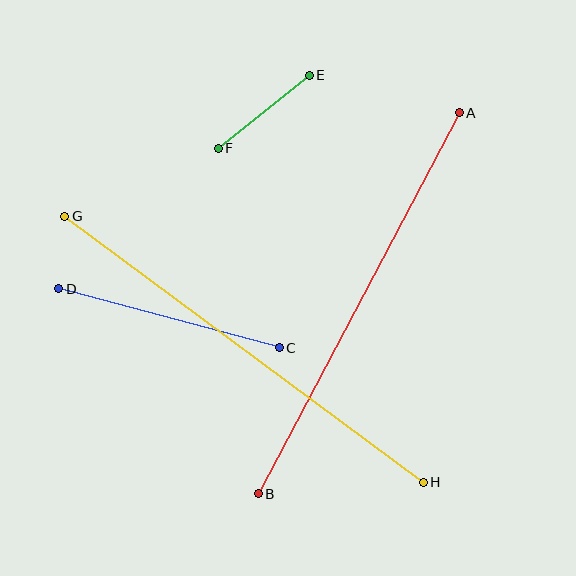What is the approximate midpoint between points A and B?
The midpoint is at approximately (359, 303) pixels.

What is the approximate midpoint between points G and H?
The midpoint is at approximately (244, 349) pixels.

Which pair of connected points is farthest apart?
Points G and H are farthest apart.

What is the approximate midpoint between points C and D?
The midpoint is at approximately (169, 318) pixels.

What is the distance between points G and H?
The distance is approximately 447 pixels.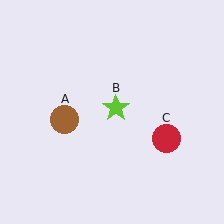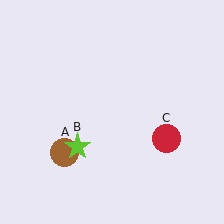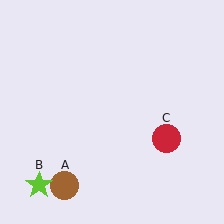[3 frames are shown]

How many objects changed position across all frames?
2 objects changed position: brown circle (object A), lime star (object B).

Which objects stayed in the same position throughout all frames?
Red circle (object C) remained stationary.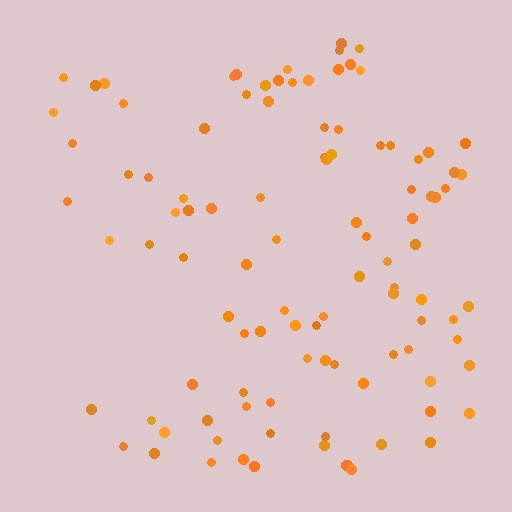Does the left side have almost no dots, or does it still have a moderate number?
Still a moderate number, just noticeably fewer than the right.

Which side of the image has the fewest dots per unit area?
The left.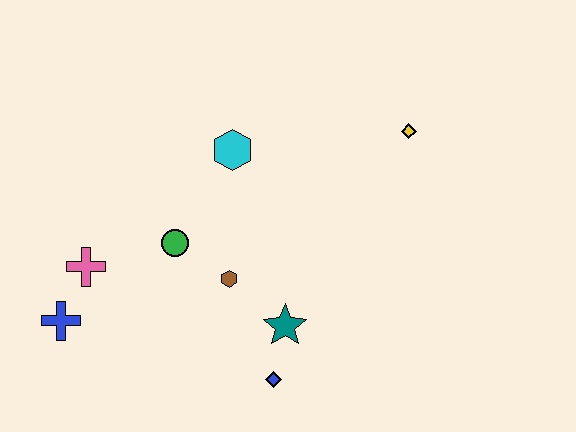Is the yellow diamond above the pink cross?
Yes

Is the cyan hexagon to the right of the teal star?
No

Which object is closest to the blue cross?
The pink cross is closest to the blue cross.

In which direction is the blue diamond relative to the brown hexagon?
The blue diamond is below the brown hexagon.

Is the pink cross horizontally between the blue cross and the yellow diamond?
Yes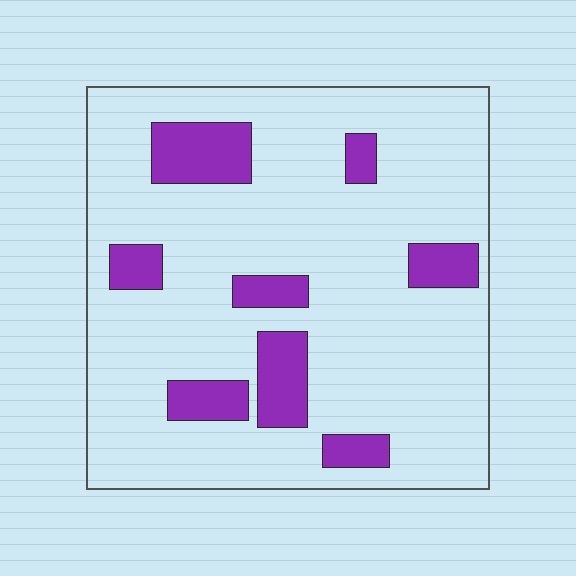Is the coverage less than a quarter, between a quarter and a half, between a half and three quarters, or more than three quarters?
Less than a quarter.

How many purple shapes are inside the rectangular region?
8.